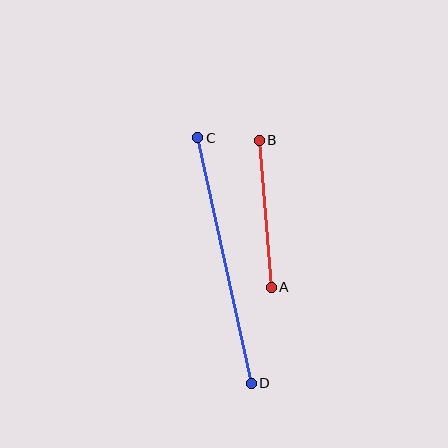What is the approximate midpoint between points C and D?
The midpoint is at approximately (225, 261) pixels.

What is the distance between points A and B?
The distance is approximately 148 pixels.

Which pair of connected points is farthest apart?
Points C and D are farthest apart.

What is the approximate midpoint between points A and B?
The midpoint is at approximately (265, 214) pixels.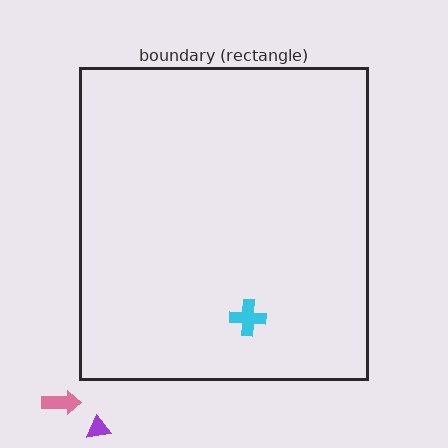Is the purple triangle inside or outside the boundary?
Outside.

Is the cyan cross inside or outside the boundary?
Inside.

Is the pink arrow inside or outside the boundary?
Outside.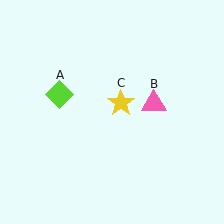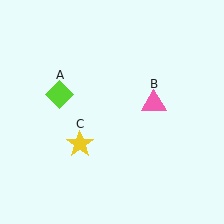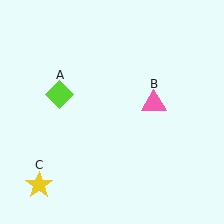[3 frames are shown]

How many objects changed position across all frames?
1 object changed position: yellow star (object C).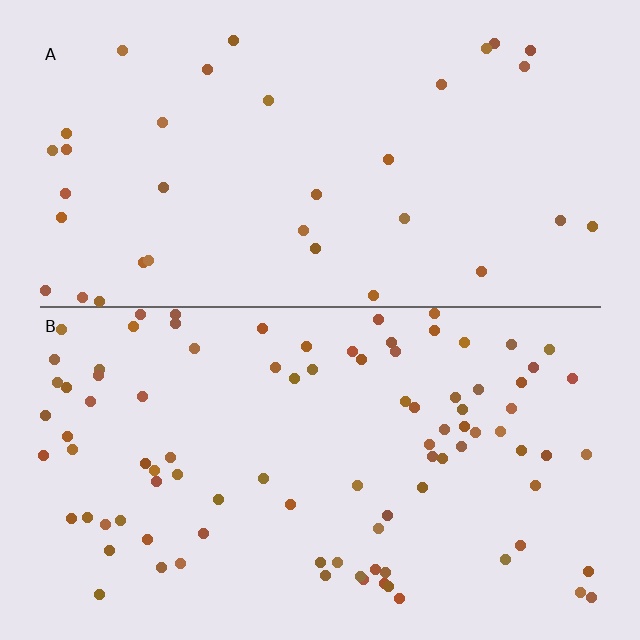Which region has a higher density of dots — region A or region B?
B (the bottom).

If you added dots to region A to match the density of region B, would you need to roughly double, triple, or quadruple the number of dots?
Approximately triple.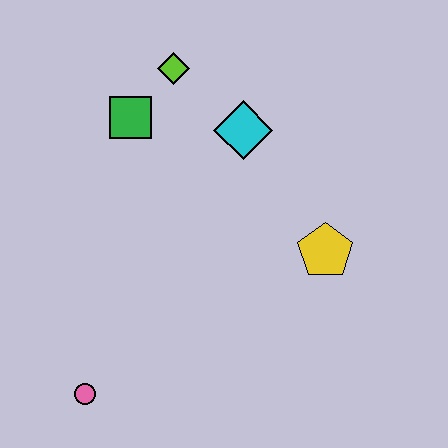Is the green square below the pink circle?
No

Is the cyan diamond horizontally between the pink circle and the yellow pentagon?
Yes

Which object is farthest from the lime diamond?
The pink circle is farthest from the lime diamond.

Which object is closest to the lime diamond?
The green square is closest to the lime diamond.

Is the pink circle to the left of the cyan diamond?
Yes